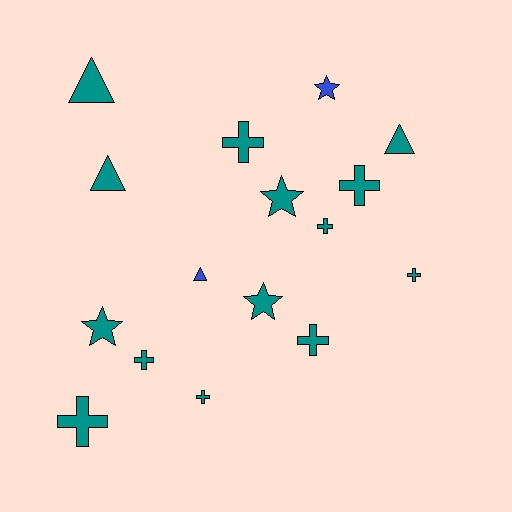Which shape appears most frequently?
Cross, with 8 objects.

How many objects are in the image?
There are 16 objects.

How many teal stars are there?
There are 3 teal stars.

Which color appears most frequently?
Teal, with 14 objects.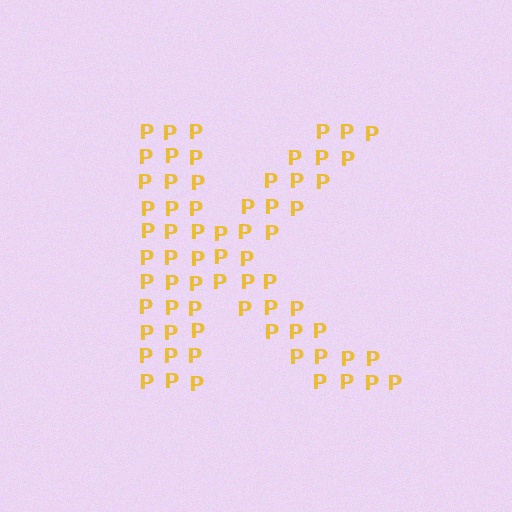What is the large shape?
The large shape is the letter K.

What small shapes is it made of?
It is made of small letter P's.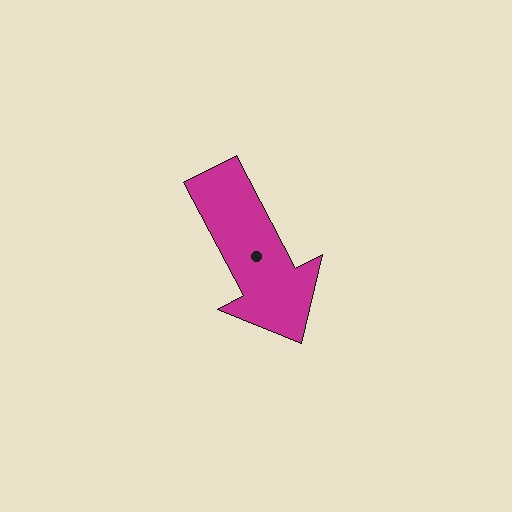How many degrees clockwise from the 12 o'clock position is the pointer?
Approximately 152 degrees.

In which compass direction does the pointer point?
Southeast.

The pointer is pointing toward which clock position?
Roughly 5 o'clock.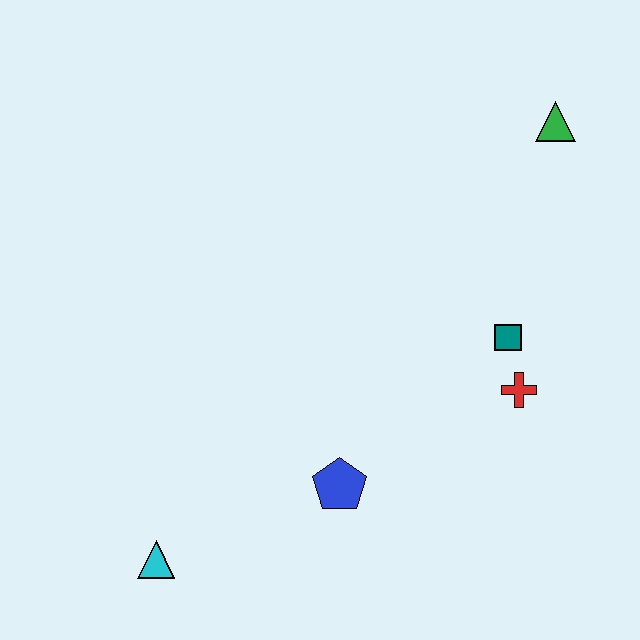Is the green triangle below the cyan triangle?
No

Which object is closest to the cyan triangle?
The blue pentagon is closest to the cyan triangle.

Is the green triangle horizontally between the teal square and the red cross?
No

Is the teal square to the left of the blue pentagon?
No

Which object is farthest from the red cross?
The cyan triangle is farthest from the red cross.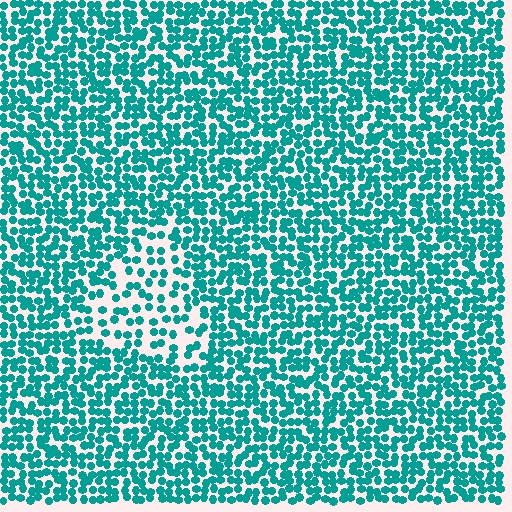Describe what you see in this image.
The image contains small teal elements arranged at two different densities. A triangle-shaped region is visible where the elements are less densely packed than the surrounding area.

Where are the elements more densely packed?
The elements are more densely packed outside the triangle boundary.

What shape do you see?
I see a triangle.